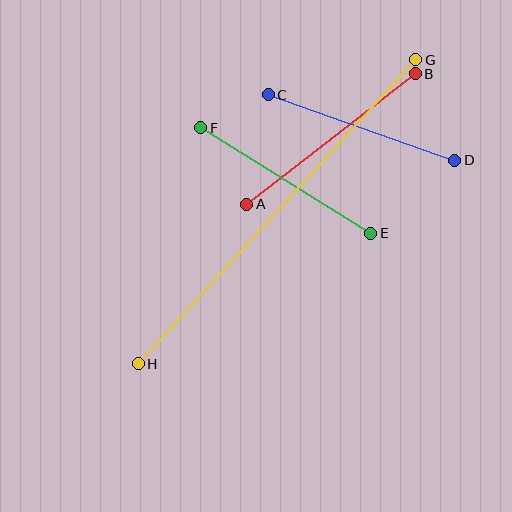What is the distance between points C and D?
The distance is approximately 198 pixels.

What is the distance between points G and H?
The distance is approximately 411 pixels.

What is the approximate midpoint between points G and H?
The midpoint is at approximately (277, 212) pixels.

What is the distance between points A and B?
The distance is approximately 213 pixels.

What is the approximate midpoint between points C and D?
The midpoint is at approximately (361, 127) pixels.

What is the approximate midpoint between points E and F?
The midpoint is at approximately (286, 181) pixels.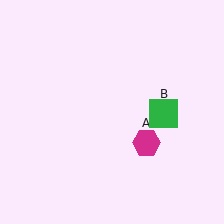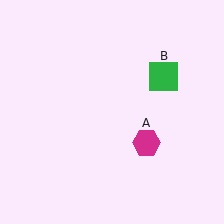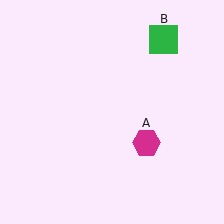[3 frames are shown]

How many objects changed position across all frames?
1 object changed position: green square (object B).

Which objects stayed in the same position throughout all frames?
Magenta hexagon (object A) remained stationary.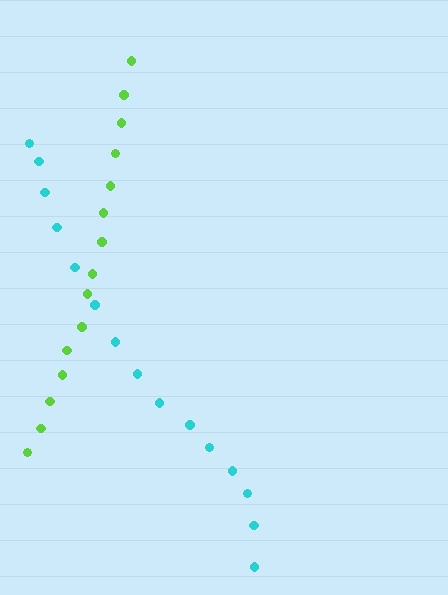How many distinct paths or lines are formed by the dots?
There are 2 distinct paths.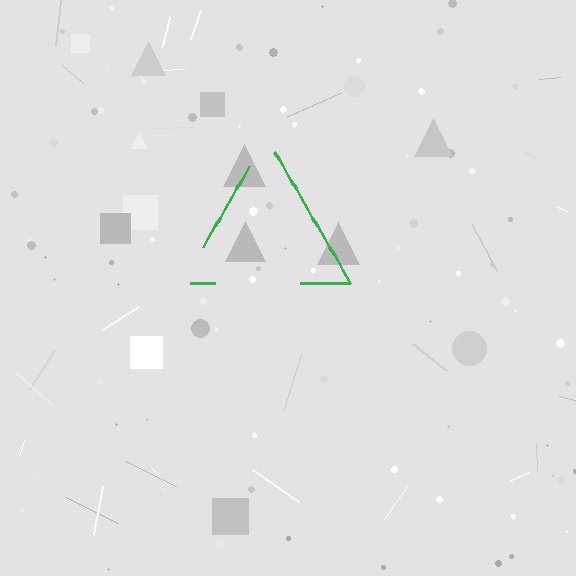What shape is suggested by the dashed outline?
The dashed outline suggests a triangle.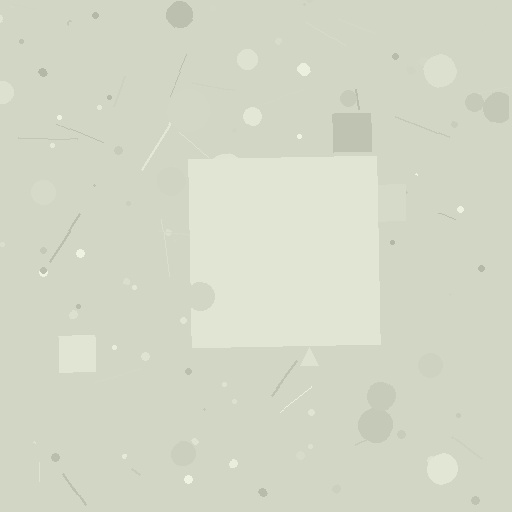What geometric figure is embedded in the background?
A square is embedded in the background.